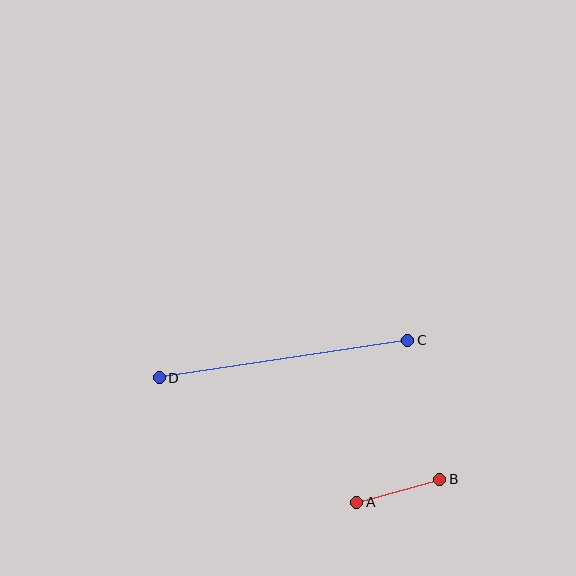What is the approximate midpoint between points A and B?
The midpoint is at approximately (398, 491) pixels.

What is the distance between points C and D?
The distance is approximately 251 pixels.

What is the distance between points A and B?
The distance is approximately 86 pixels.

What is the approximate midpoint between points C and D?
The midpoint is at approximately (284, 359) pixels.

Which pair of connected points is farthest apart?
Points C and D are farthest apart.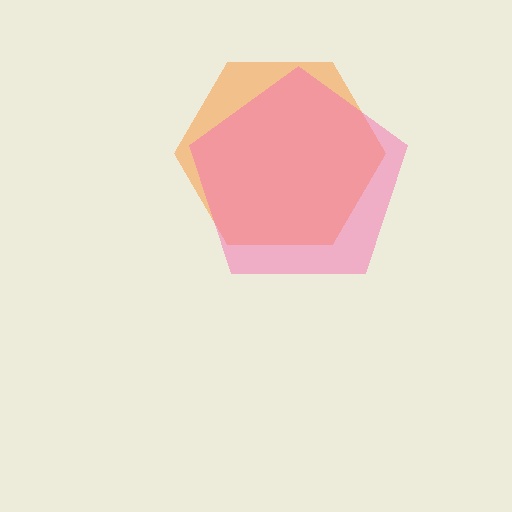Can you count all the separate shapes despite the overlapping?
Yes, there are 2 separate shapes.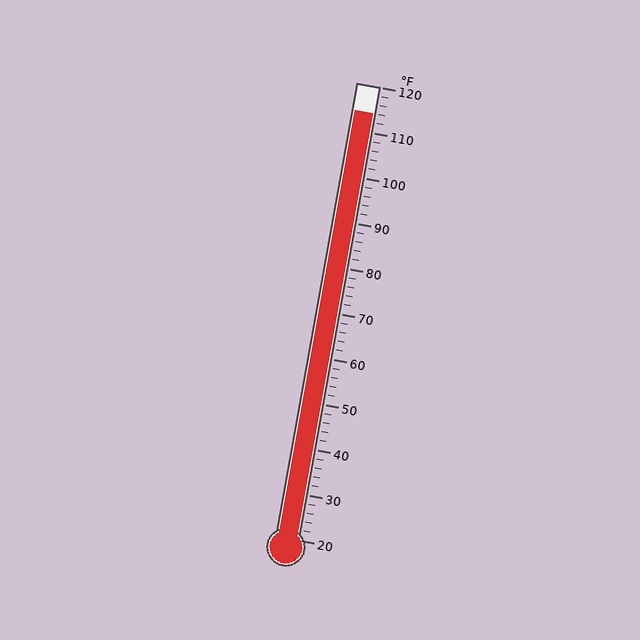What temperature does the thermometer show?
The thermometer shows approximately 114°F.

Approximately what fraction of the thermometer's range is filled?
The thermometer is filled to approximately 95% of its range.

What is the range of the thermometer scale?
The thermometer scale ranges from 20°F to 120°F.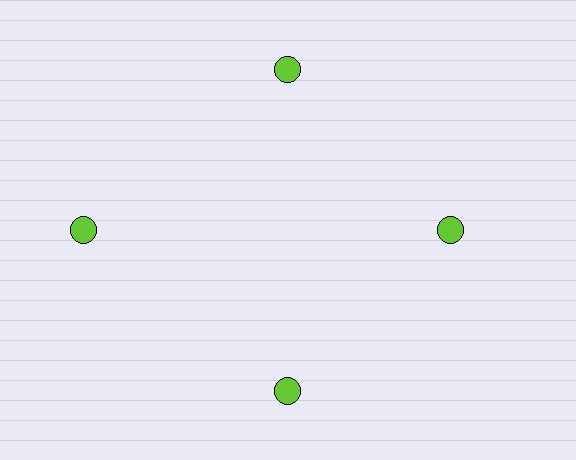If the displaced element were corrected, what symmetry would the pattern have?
It would have 4-fold rotational symmetry — the pattern would map onto itself every 90 degrees.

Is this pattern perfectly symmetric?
No. The 4 lime circles are arranged in a ring, but one element near the 9 o'clock position is pushed outward from the center, breaking the 4-fold rotational symmetry.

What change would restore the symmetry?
The symmetry would be restored by moving it inward, back onto the ring so that all 4 circles sit at equal angles and equal distance from the center.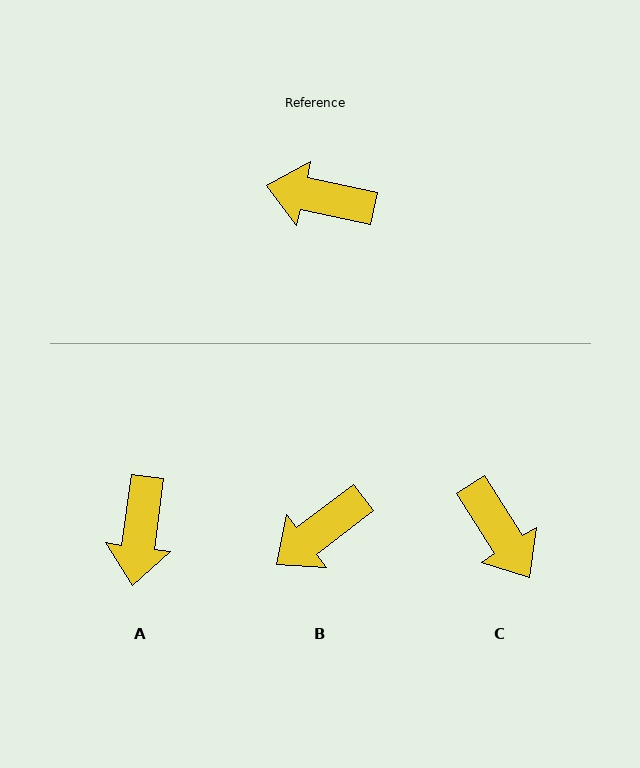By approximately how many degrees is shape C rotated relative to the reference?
Approximately 135 degrees counter-clockwise.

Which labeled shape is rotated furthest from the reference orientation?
C, about 135 degrees away.